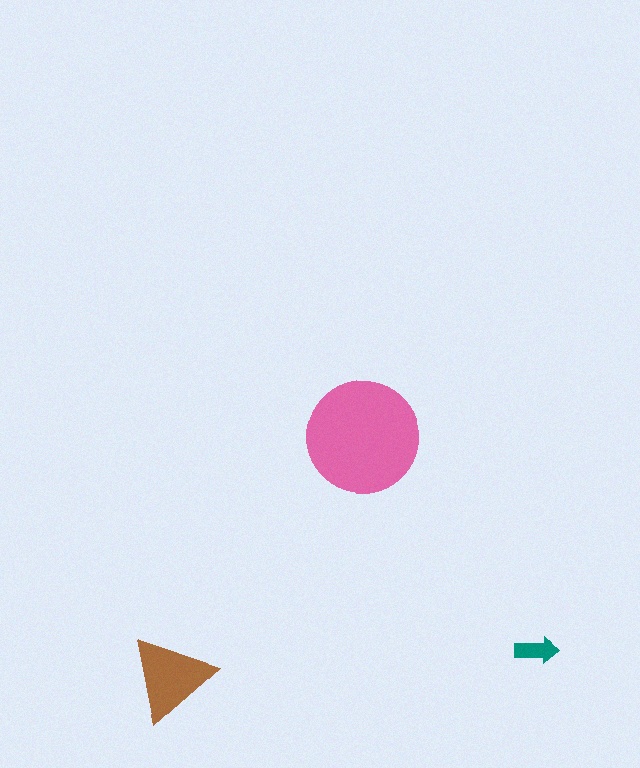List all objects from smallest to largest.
The teal arrow, the brown triangle, the pink circle.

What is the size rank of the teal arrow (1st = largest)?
3rd.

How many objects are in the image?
There are 3 objects in the image.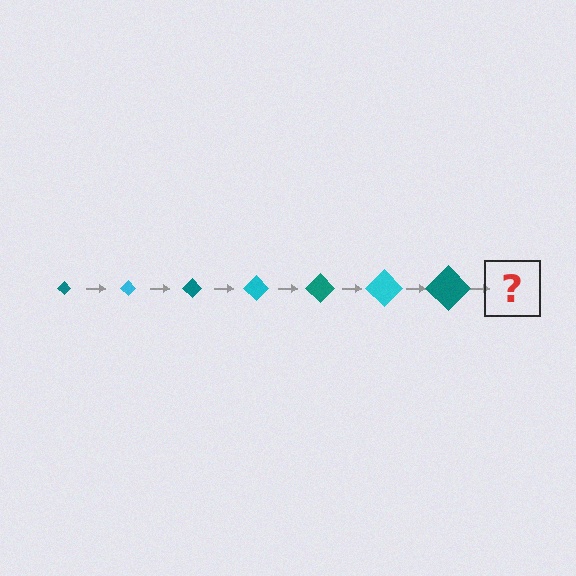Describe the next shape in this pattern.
It should be a cyan diamond, larger than the previous one.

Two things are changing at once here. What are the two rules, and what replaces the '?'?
The two rules are that the diamond grows larger each step and the color cycles through teal and cyan. The '?' should be a cyan diamond, larger than the previous one.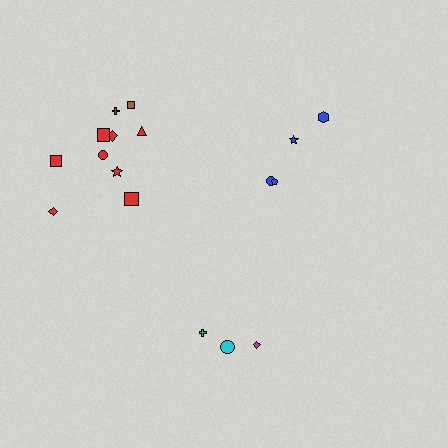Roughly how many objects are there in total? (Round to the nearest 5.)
Roughly 15 objects in total.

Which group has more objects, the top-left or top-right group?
The top-left group.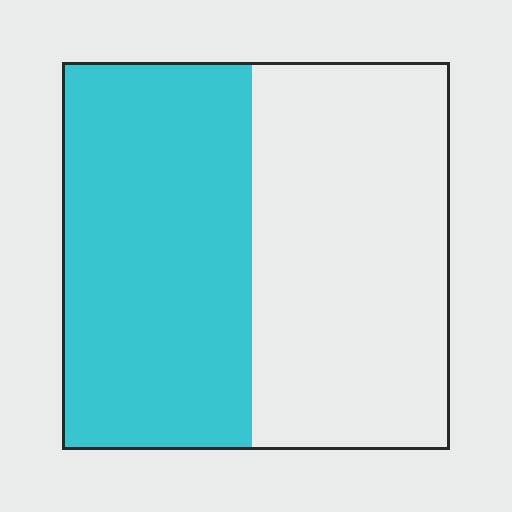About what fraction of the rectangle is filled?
About one half (1/2).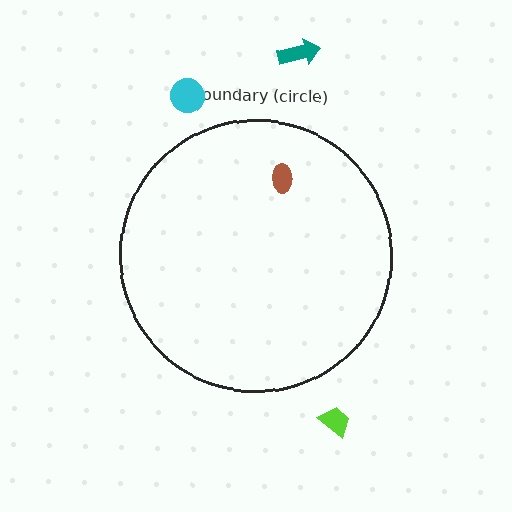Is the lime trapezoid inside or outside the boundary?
Outside.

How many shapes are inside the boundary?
1 inside, 3 outside.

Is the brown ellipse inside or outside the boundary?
Inside.